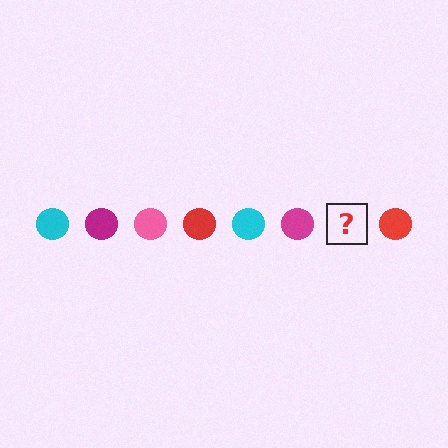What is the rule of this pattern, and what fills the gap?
The rule is that the pattern cycles through cyan, magenta, pink, red circles. The gap should be filled with a pink circle.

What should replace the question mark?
The question mark should be replaced with a pink circle.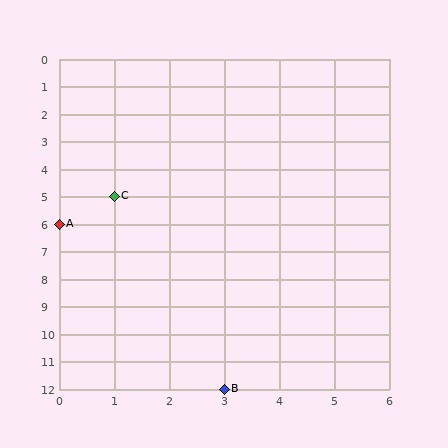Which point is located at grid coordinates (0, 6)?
Point A is at (0, 6).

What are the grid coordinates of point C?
Point C is at grid coordinates (1, 5).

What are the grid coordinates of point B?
Point B is at grid coordinates (3, 12).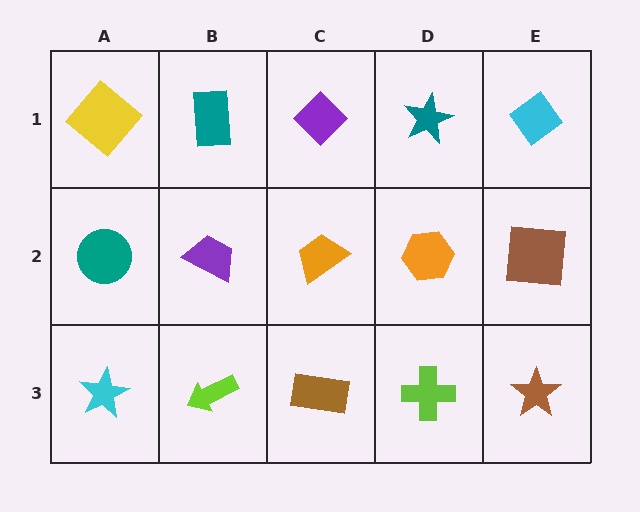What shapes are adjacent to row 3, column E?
A brown square (row 2, column E), a lime cross (row 3, column D).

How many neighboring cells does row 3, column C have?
3.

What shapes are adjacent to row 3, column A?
A teal circle (row 2, column A), a lime arrow (row 3, column B).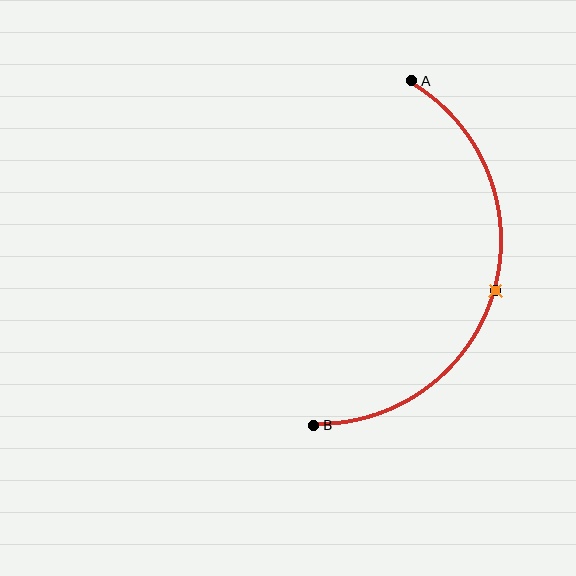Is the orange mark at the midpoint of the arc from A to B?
Yes. The orange mark lies on the arc at equal arc-length from both A and B — it is the arc midpoint.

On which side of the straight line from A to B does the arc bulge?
The arc bulges to the right of the straight line connecting A and B.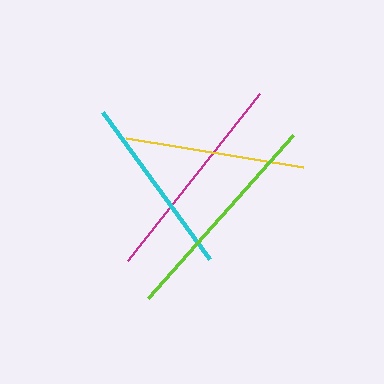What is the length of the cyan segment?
The cyan segment is approximately 182 pixels long.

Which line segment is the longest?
The lime line is the longest at approximately 218 pixels.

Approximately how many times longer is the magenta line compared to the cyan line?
The magenta line is approximately 1.2 times the length of the cyan line.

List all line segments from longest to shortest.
From longest to shortest: lime, magenta, cyan, yellow.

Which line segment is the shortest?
The yellow line is the shortest at approximately 180 pixels.